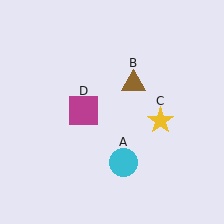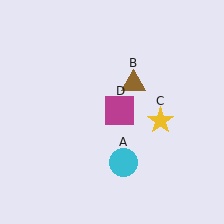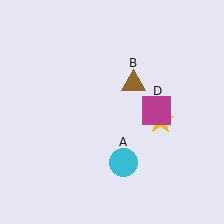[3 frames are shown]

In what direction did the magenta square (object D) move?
The magenta square (object D) moved right.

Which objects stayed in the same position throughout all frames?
Cyan circle (object A) and brown triangle (object B) and yellow star (object C) remained stationary.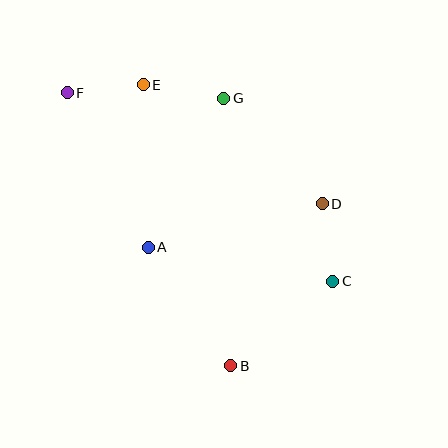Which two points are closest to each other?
Points E and F are closest to each other.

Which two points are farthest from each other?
Points C and F are farthest from each other.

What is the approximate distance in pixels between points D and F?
The distance between D and F is approximately 278 pixels.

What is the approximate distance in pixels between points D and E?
The distance between D and E is approximately 215 pixels.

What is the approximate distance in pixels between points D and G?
The distance between D and G is approximately 144 pixels.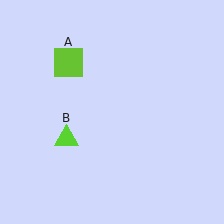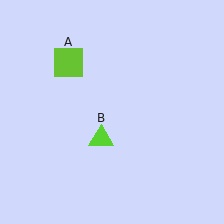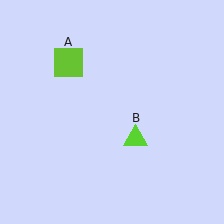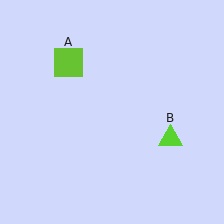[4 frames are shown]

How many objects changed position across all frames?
1 object changed position: lime triangle (object B).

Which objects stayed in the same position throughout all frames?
Lime square (object A) remained stationary.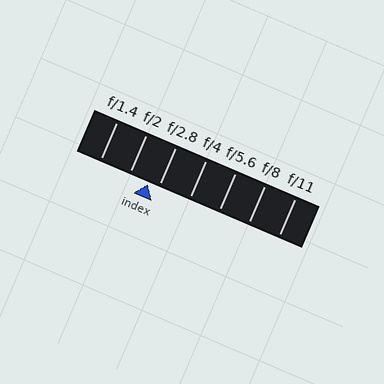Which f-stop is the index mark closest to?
The index mark is closest to f/2.8.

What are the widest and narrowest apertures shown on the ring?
The widest aperture shown is f/1.4 and the narrowest is f/11.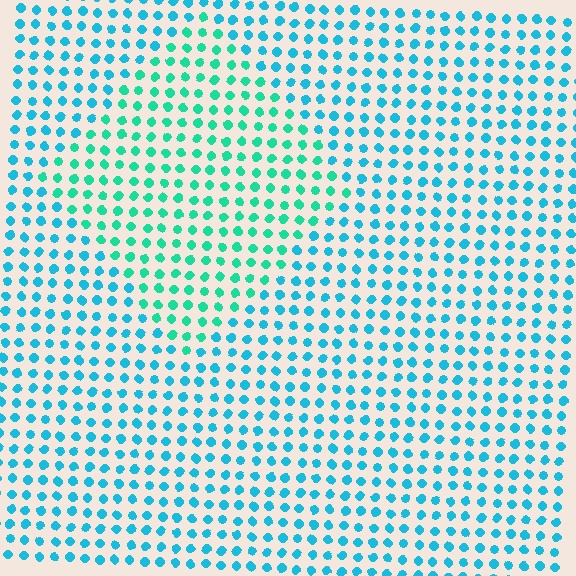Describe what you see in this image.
The image is filled with small cyan elements in a uniform arrangement. A diamond-shaped region is visible where the elements are tinted to a slightly different hue, forming a subtle color boundary.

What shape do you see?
I see a diamond.